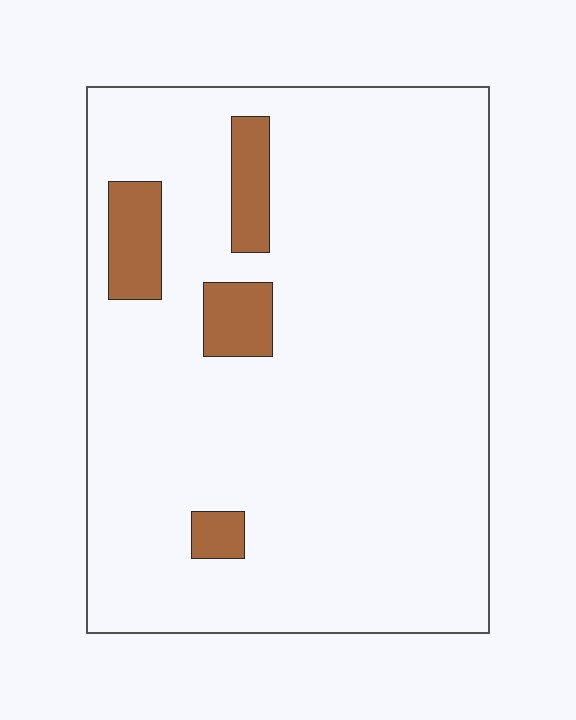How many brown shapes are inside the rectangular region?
4.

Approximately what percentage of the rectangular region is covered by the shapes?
Approximately 10%.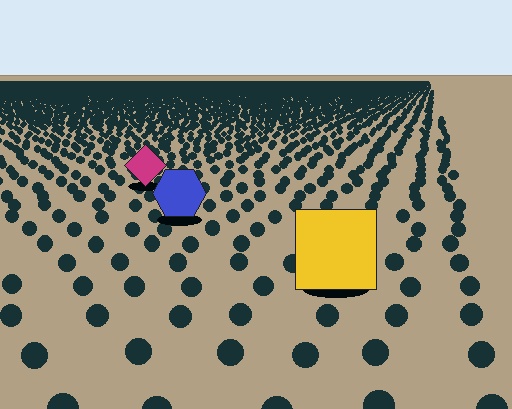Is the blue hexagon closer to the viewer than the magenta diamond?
Yes. The blue hexagon is closer — you can tell from the texture gradient: the ground texture is coarser near it.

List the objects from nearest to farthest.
From nearest to farthest: the yellow square, the blue hexagon, the magenta diamond.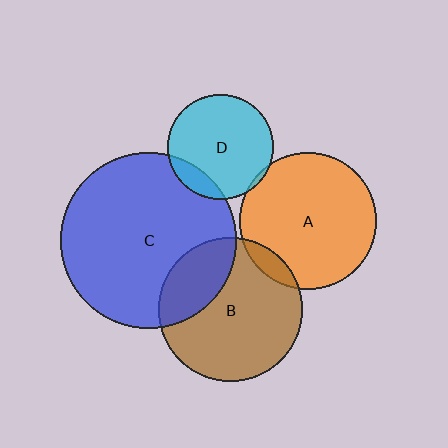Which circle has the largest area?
Circle C (blue).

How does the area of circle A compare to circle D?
Approximately 1.7 times.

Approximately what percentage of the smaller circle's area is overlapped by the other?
Approximately 15%.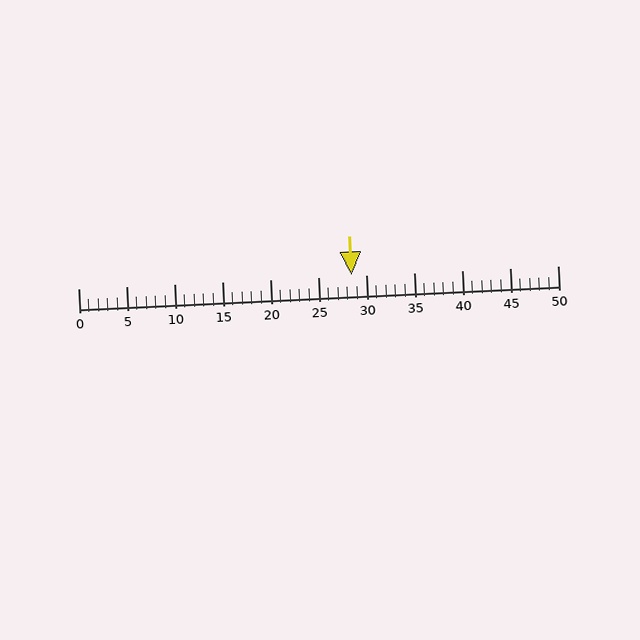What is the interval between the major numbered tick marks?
The major tick marks are spaced 5 units apart.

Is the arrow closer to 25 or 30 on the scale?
The arrow is closer to 30.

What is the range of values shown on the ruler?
The ruler shows values from 0 to 50.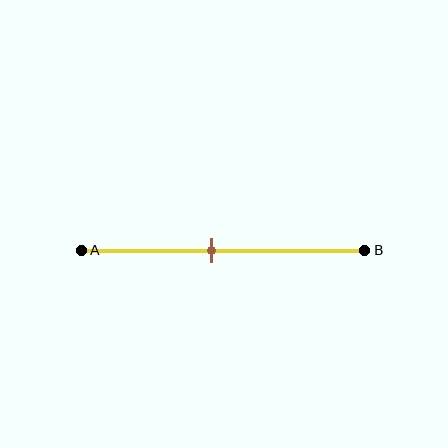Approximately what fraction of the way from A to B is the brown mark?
The brown mark is approximately 45% of the way from A to B.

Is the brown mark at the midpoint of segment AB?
No, the mark is at about 45% from A, not at the 50% midpoint.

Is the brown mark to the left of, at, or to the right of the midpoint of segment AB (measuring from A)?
The brown mark is to the left of the midpoint of segment AB.